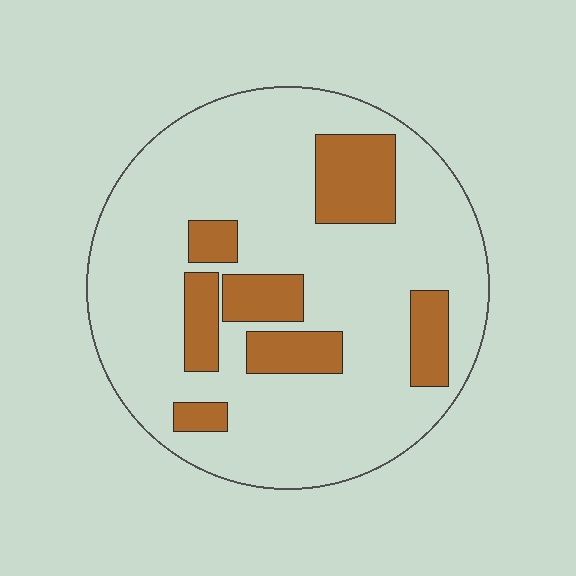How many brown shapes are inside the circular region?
7.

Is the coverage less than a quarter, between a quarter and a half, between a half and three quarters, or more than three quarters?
Less than a quarter.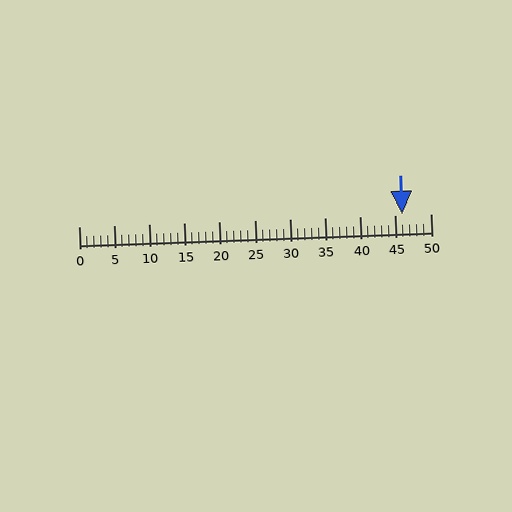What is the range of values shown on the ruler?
The ruler shows values from 0 to 50.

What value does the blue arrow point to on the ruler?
The blue arrow points to approximately 46.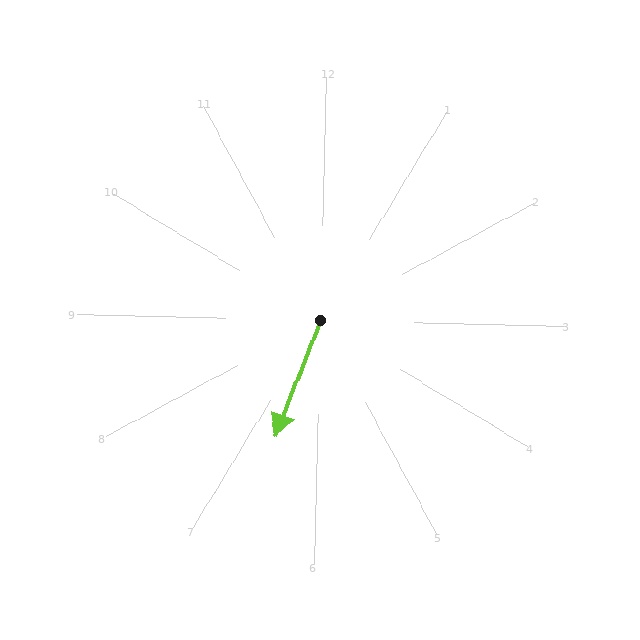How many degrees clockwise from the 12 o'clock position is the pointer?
Approximately 200 degrees.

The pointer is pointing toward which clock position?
Roughly 7 o'clock.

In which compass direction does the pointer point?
South.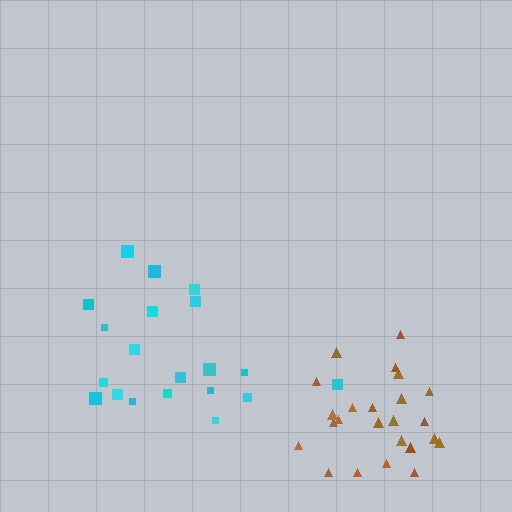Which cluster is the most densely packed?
Brown.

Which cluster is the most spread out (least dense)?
Cyan.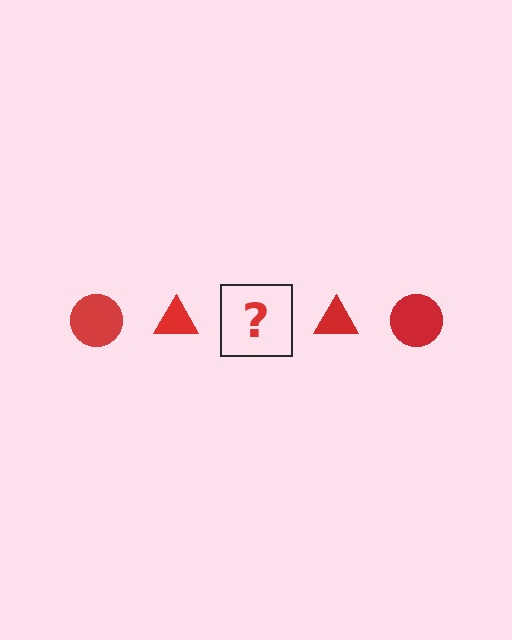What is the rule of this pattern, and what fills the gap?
The rule is that the pattern cycles through circle, triangle shapes in red. The gap should be filled with a red circle.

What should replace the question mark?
The question mark should be replaced with a red circle.